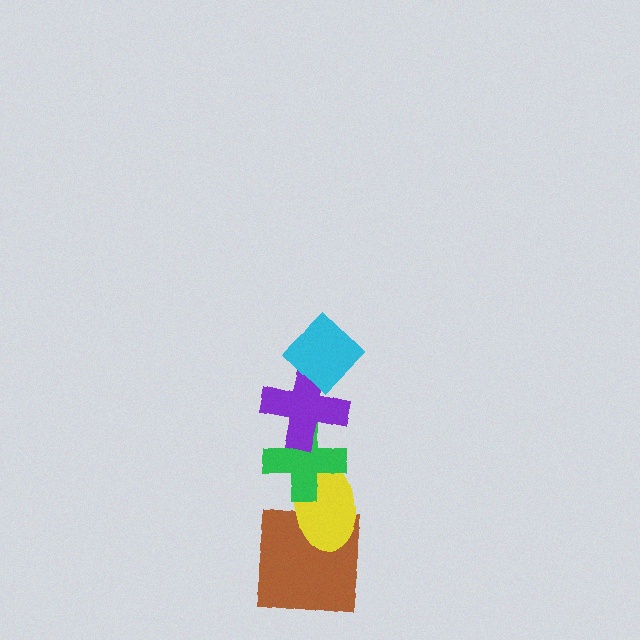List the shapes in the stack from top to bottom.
From top to bottom: the cyan diamond, the purple cross, the green cross, the yellow ellipse, the brown square.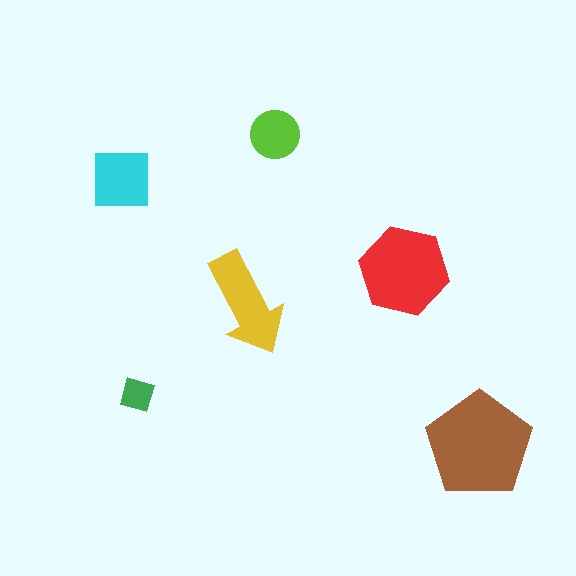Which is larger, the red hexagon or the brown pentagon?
The brown pentagon.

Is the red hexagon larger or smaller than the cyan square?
Larger.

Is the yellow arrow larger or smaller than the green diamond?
Larger.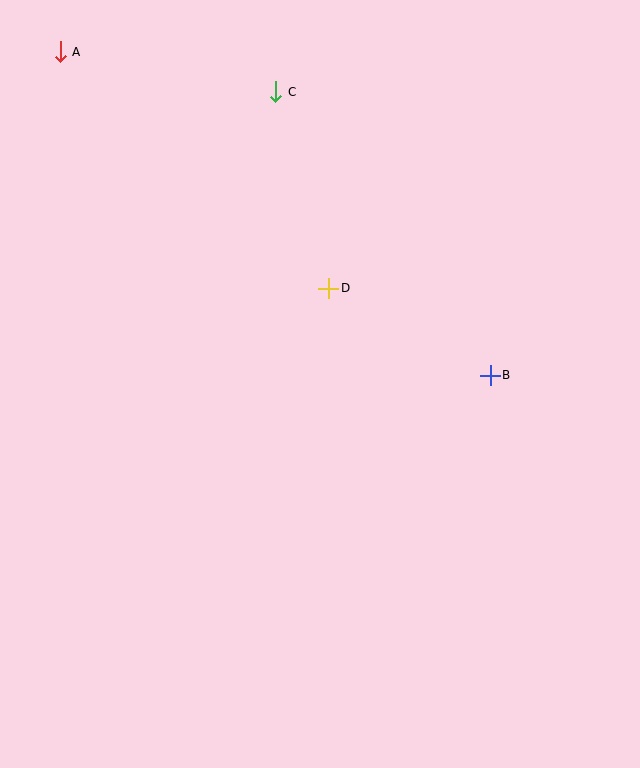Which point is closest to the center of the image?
Point D at (329, 288) is closest to the center.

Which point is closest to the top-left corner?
Point A is closest to the top-left corner.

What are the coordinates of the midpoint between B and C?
The midpoint between B and C is at (383, 234).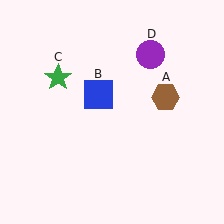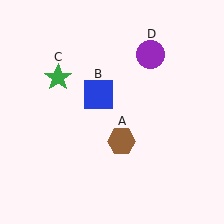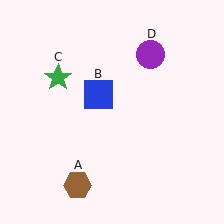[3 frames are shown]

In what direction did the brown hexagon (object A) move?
The brown hexagon (object A) moved down and to the left.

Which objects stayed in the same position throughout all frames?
Blue square (object B) and green star (object C) and purple circle (object D) remained stationary.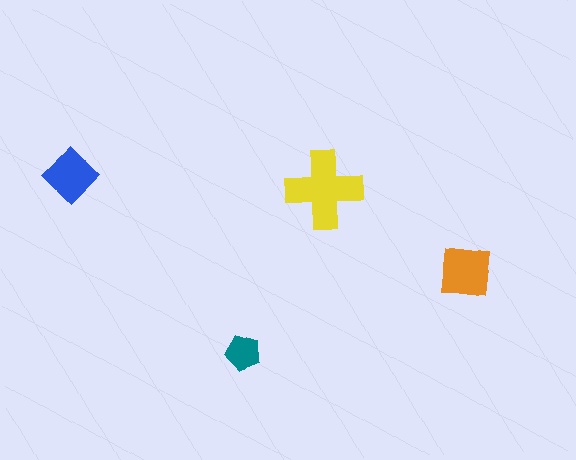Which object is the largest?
The yellow cross.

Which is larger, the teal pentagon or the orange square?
The orange square.